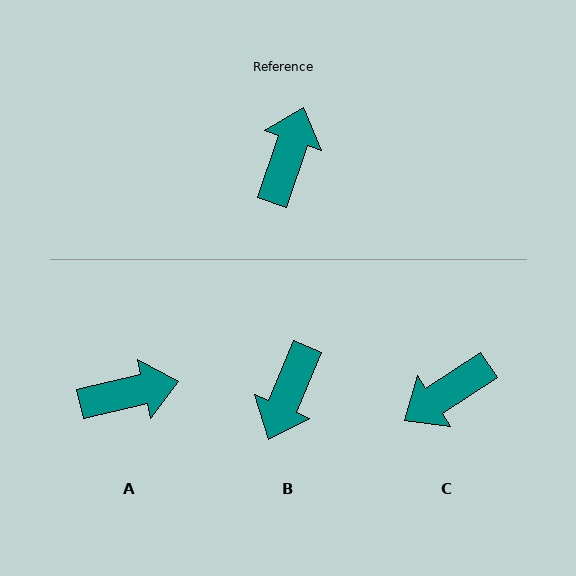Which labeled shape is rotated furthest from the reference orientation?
B, about 176 degrees away.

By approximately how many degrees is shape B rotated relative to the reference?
Approximately 176 degrees counter-clockwise.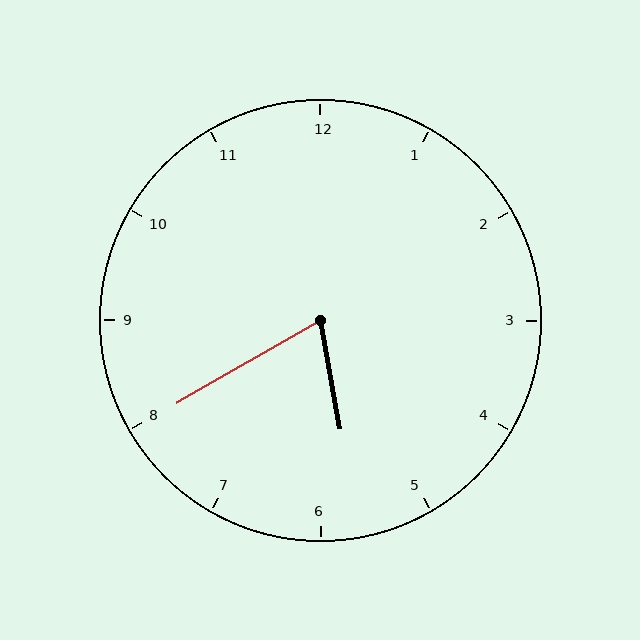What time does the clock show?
5:40.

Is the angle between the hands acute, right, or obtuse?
It is acute.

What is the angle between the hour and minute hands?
Approximately 70 degrees.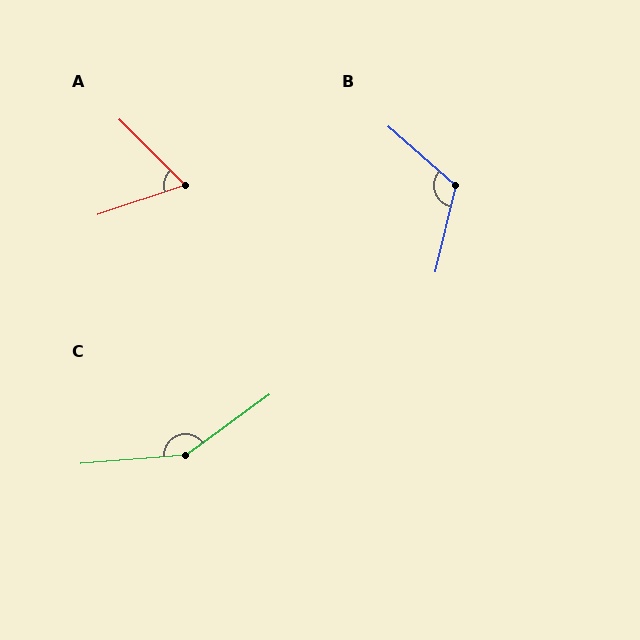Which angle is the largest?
C, at approximately 148 degrees.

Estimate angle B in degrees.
Approximately 118 degrees.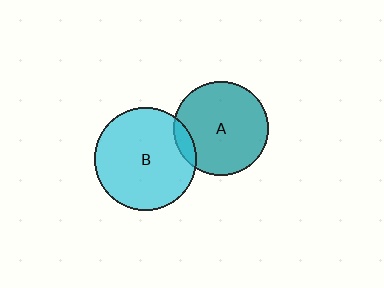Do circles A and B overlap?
Yes.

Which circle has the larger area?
Circle B (cyan).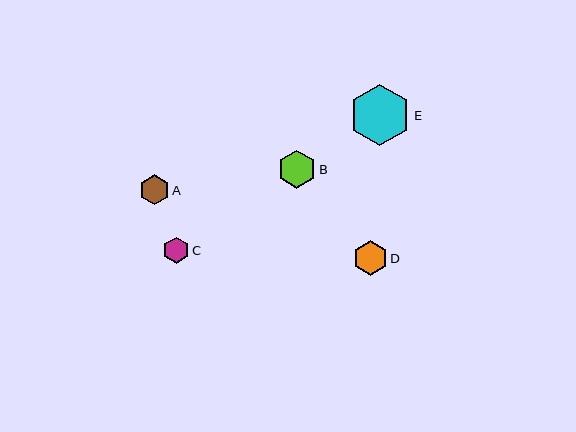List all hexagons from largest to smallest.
From largest to smallest: E, B, D, A, C.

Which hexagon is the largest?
Hexagon E is the largest with a size of approximately 62 pixels.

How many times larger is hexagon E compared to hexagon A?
Hexagon E is approximately 2.1 times the size of hexagon A.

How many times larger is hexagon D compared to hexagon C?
Hexagon D is approximately 1.3 times the size of hexagon C.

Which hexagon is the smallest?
Hexagon C is the smallest with a size of approximately 26 pixels.